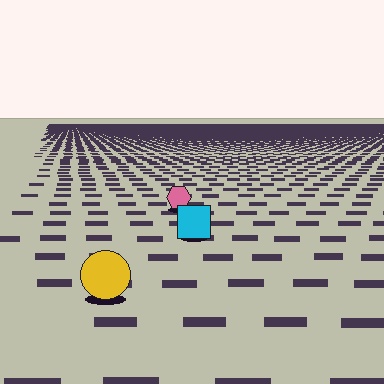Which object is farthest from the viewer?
The pink hexagon is farthest from the viewer. It appears smaller and the ground texture around it is denser.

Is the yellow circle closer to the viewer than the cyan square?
Yes. The yellow circle is closer — you can tell from the texture gradient: the ground texture is coarser near it.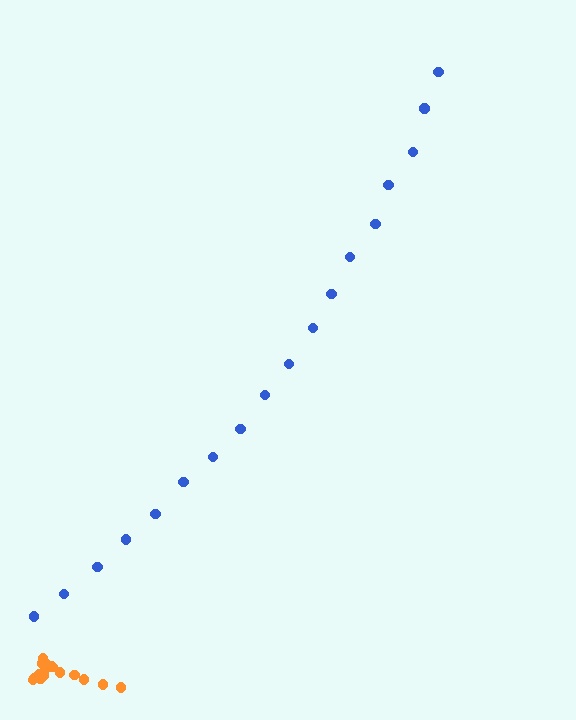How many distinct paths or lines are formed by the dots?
There are 2 distinct paths.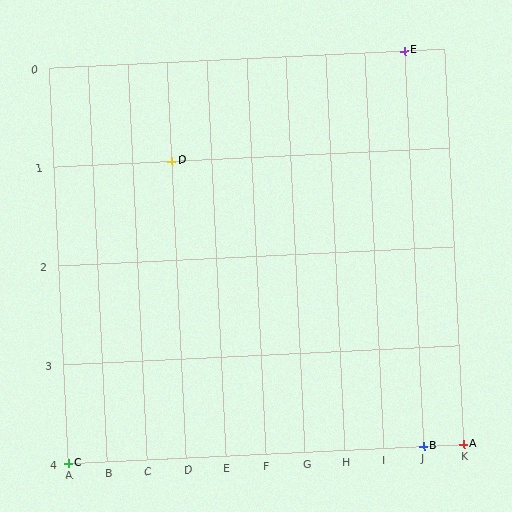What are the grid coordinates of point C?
Point C is at grid coordinates (A, 4).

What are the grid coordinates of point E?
Point E is at grid coordinates (J, 0).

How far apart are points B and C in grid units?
Points B and C are 9 columns apart.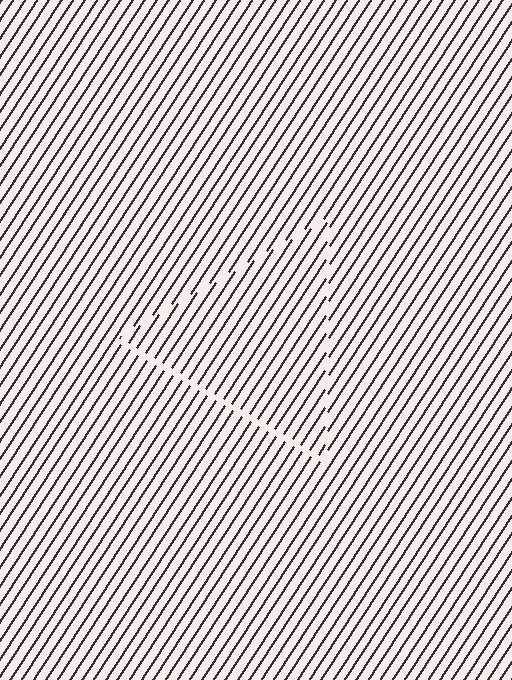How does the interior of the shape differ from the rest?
The interior of the shape contains the same grating, shifted by half a period — the contour is defined by the phase discontinuity where line-ends from the inner and outer gratings abut.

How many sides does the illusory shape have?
3 sides — the line-ends trace a triangle.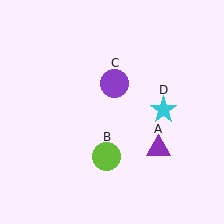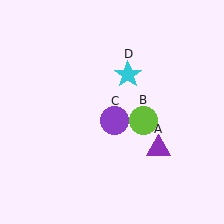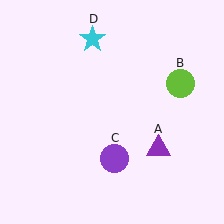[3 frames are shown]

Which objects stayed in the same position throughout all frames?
Purple triangle (object A) remained stationary.